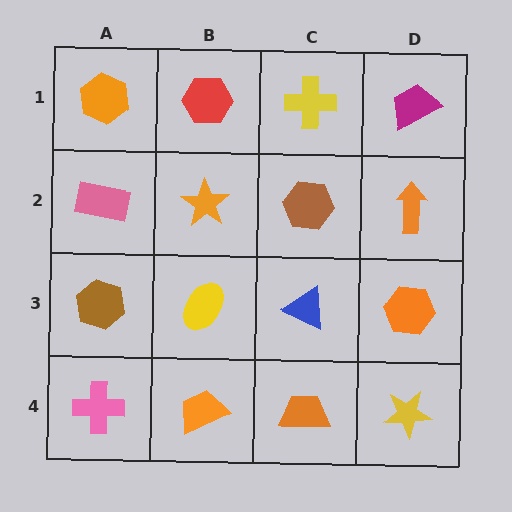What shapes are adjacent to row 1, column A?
A pink rectangle (row 2, column A), a red hexagon (row 1, column B).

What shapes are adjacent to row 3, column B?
An orange star (row 2, column B), an orange trapezoid (row 4, column B), a brown hexagon (row 3, column A), a blue triangle (row 3, column C).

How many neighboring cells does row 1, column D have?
2.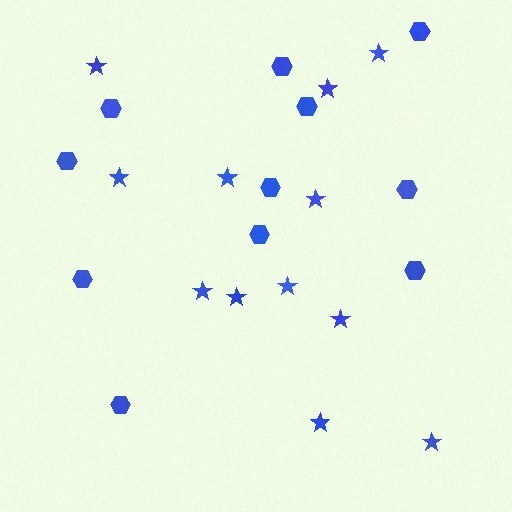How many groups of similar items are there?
There are 2 groups: one group of stars (12) and one group of hexagons (11).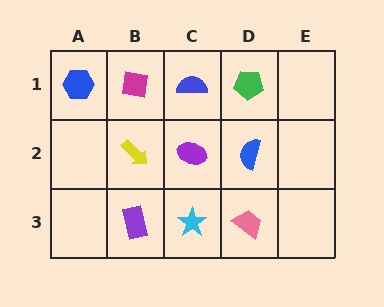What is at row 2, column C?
A purple ellipse.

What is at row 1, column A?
A blue hexagon.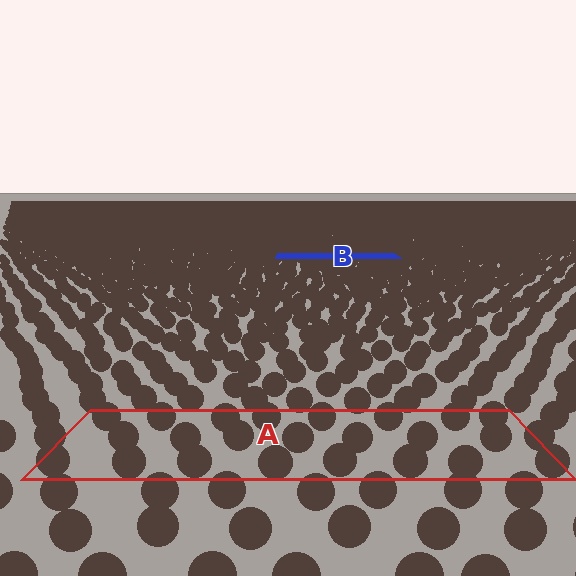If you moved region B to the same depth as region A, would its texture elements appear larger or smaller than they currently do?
They would appear larger. At a closer depth, the same texture elements are projected at a bigger on-screen size.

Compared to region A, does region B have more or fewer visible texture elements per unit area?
Region B has more texture elements per unit area — they are packed more densely because it is farther away.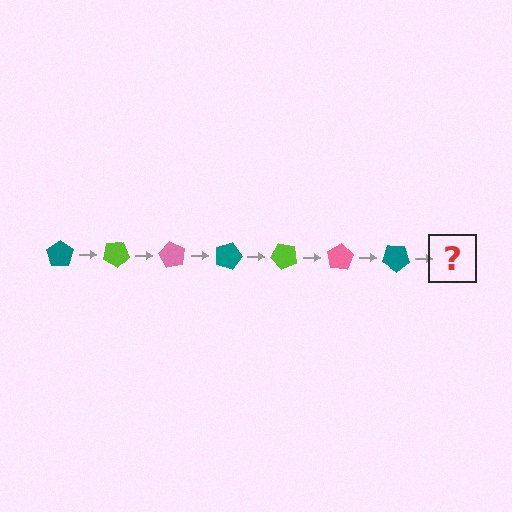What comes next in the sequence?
The next element should be a lime pentagon, rotated 210 degrees from the start.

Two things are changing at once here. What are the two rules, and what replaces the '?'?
The two rules are that it rotates 30 degrees each step and the color cycles through teal, lime, and pink. The '?' should be a lime pentagon, rotated 210 degrees from the start.